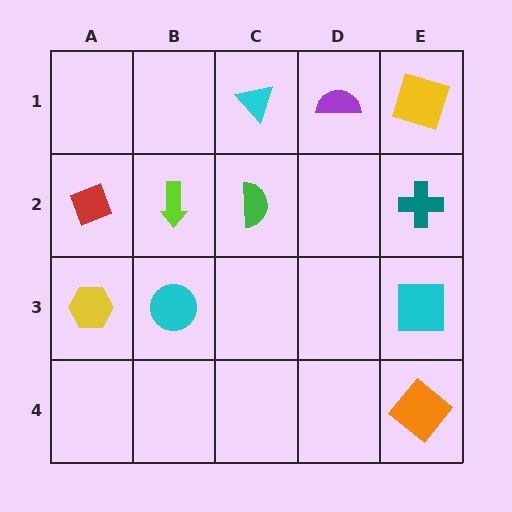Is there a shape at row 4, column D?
No, that cell is empty.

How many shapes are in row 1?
3 shapes.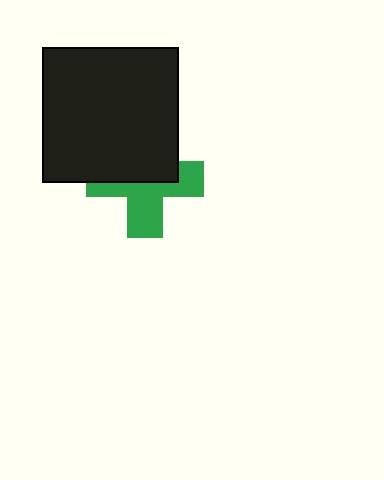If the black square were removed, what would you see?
You would see the complete green cross.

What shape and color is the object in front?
The object in front is a black square.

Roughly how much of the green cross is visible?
About half of it is visible (roughly 50%).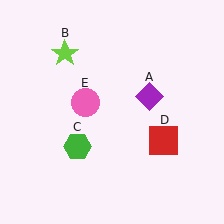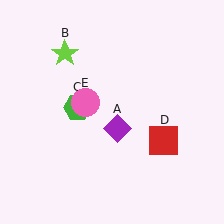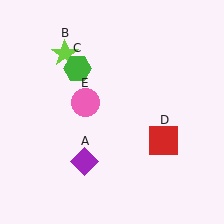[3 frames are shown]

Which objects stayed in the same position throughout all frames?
Lime star (object B) and red square (object D) and pink circle (object E) remained stationary.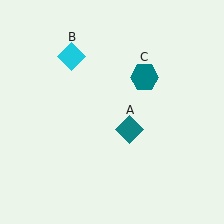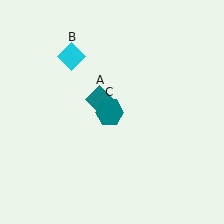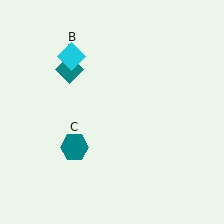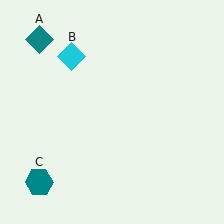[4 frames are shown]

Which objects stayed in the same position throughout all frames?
Cyan diamond (object B) remained stationary.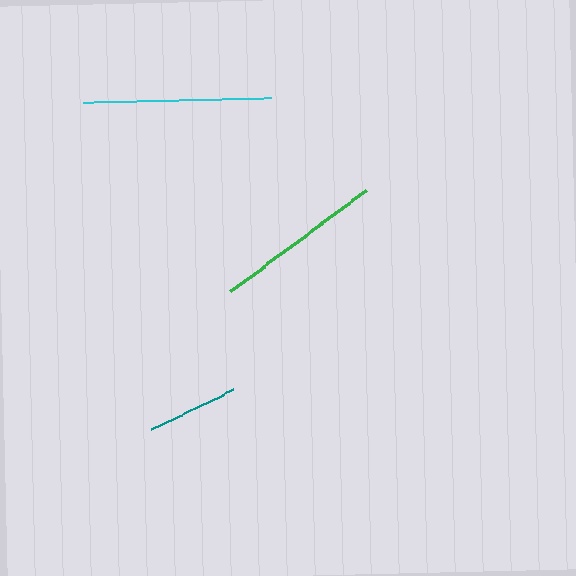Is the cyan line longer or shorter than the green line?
The cyan line is longer than the green line.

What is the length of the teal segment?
The teal segment is approximately 91 pixels long.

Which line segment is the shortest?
The teal line is the shortest at approximately 91 pixels.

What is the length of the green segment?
The green segment is approximately 169 pixels long.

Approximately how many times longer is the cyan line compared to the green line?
The cyan line is approximately 1.1 times the length of the green line.